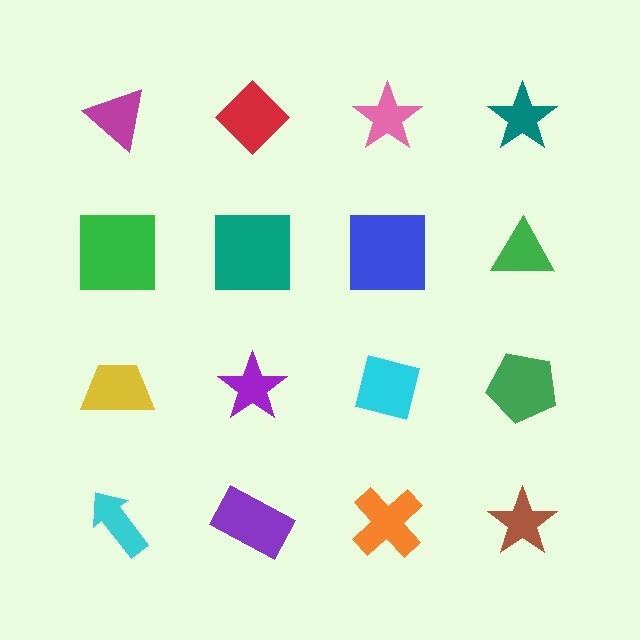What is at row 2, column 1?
A green square.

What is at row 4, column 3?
An orange cross.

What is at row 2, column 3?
A blue square.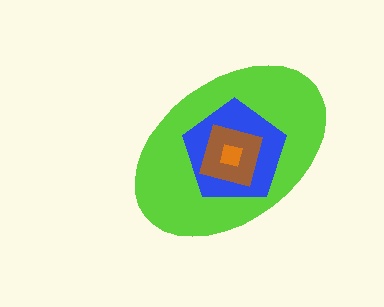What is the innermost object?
The orange square.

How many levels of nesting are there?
4.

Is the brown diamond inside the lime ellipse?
Yes.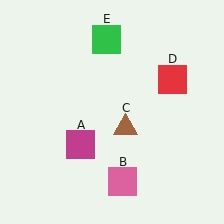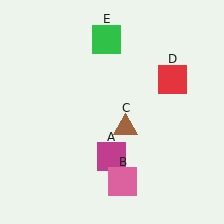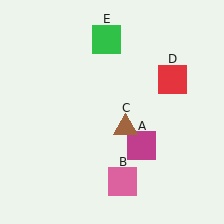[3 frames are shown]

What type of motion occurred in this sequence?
The magenta square (object A) rotated counterclockwise around the center of the scene.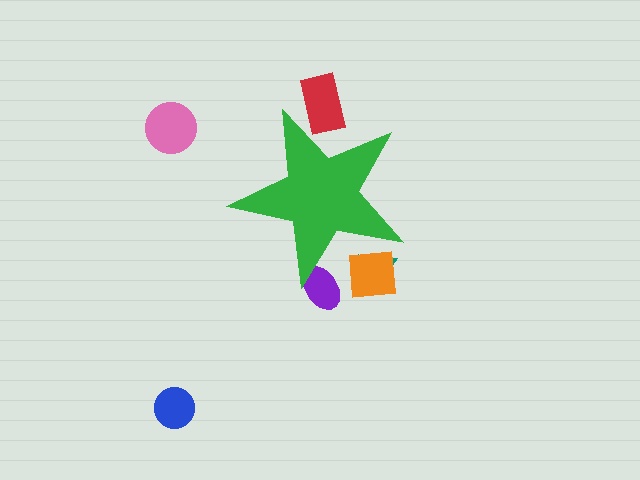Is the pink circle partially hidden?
No, the pink circle is fully visible.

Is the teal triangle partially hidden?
Yes, the teal triangle is partially hidden behind the green star.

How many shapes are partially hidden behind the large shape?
4 shapes are partially hidden.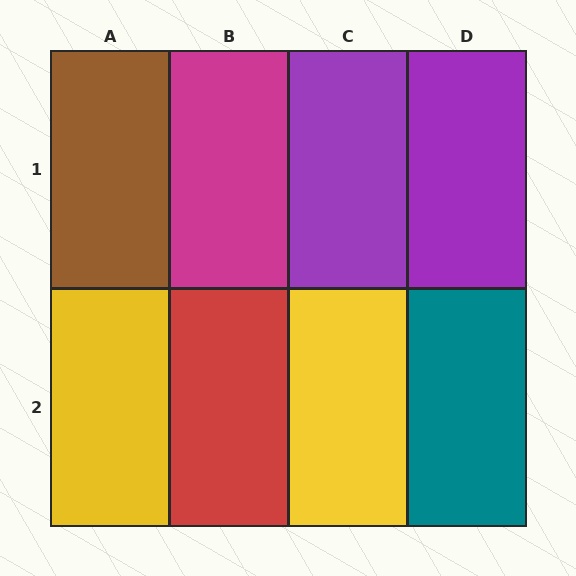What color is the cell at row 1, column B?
Magenta.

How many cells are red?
1 cell is red.